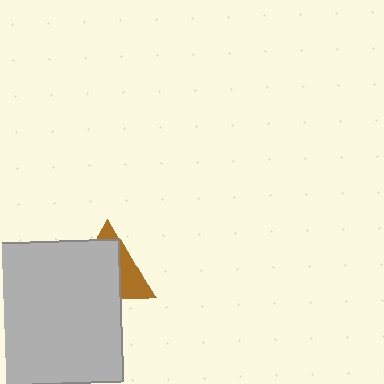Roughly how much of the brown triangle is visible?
A small part of it is visible (roughly 36%).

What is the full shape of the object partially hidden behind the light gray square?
The partially hidden object is a brown triangle.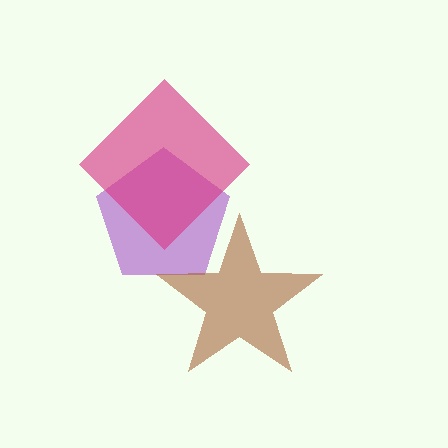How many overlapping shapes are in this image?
There are 3 overlapping shapes in the image.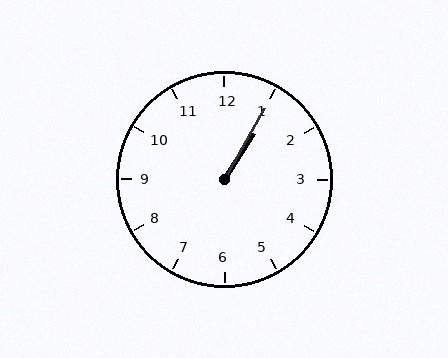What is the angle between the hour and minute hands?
Approximately 2 degrees.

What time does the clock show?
1:05.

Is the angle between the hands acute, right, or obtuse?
It is acute.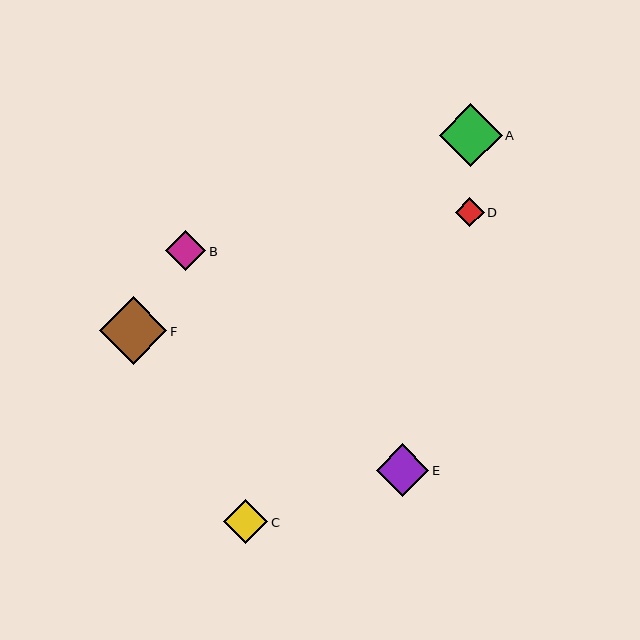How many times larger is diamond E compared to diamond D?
Diamond E is approximately 1.8 times the size of diamond D.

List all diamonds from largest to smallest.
From largest to smallest: F, A, E, C, B, D.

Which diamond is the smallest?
Diamond D is the smallest with a size of approximately 29 pixels.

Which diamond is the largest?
Diamond F is the largest with a size of approximately 67 pixels.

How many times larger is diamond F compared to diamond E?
Diamond F is approximately 1.3 times the size of diamond E.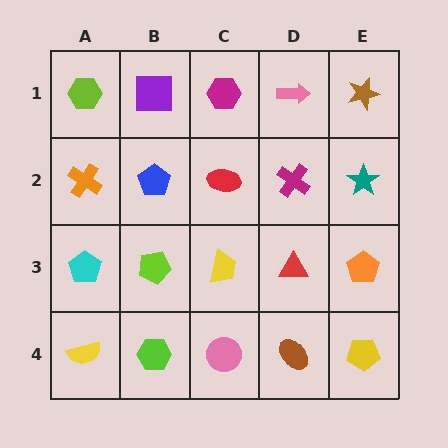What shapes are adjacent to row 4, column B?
A lime pentagon (row 3, column B), a yellow semicircle (row 4, column A), a pink circle (row 4, column C).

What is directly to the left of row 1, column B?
A lime hexagon.